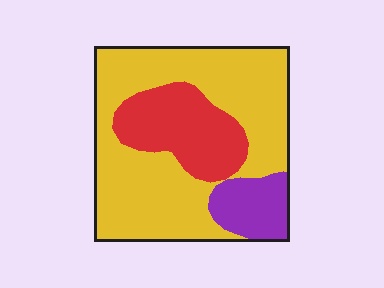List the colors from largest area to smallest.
From largest to smallest: yellow, red, purple.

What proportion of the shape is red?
Red takes up about one quarter (1/4) of the shape.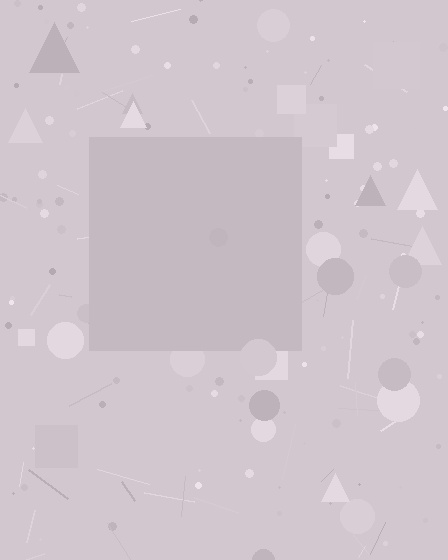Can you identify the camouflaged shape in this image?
The camouflaged shape is a square.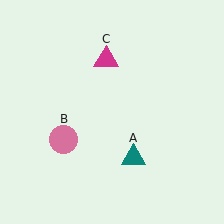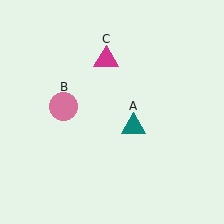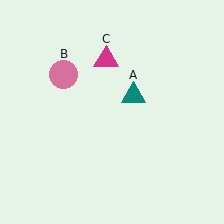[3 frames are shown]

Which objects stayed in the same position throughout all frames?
Magenta triangle (object C) remained stationary.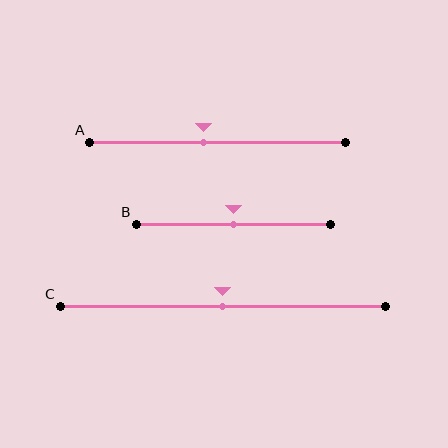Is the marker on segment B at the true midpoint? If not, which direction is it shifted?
Yes, the marker on segment B is at the true midpoint.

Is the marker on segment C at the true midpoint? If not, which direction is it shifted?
Yes, the marker on segment C is at the true midpoint.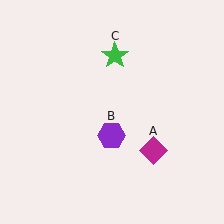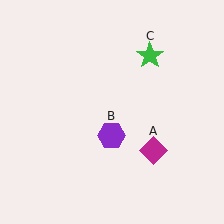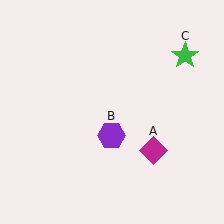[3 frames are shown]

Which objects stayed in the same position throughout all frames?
Magenta diamond (object A) and purple hexagon (object B) remained stationary.